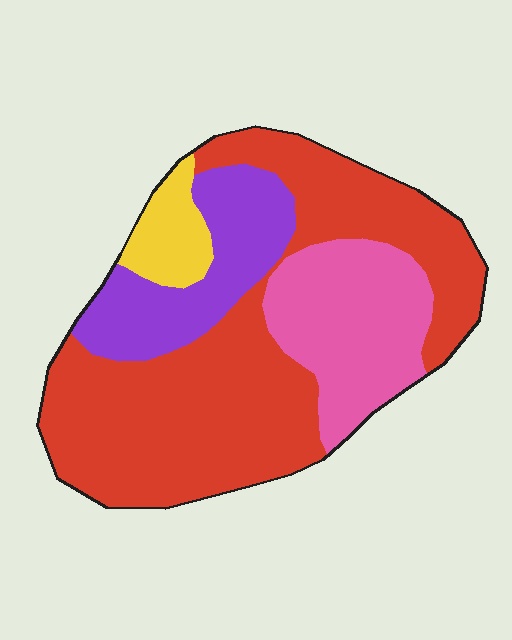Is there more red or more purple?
Red.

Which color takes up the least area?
Yellow, at roughly 5%.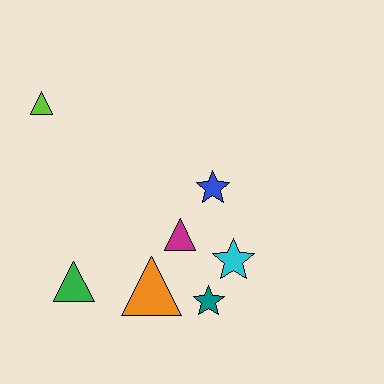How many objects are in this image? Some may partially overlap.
There are 7 objects.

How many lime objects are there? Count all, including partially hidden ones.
There is 1 lime object.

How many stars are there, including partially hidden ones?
There are 3 stars.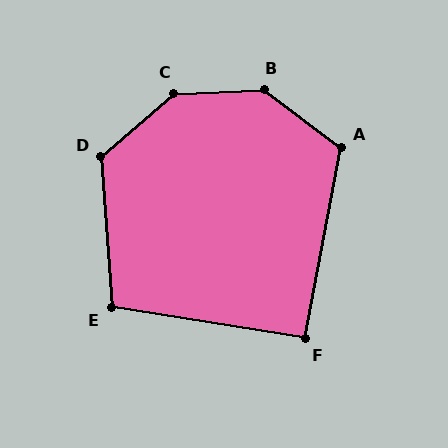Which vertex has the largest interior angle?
B, at approximately 141 degrees.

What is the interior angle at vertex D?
Approximately 127 degrees (obtuse).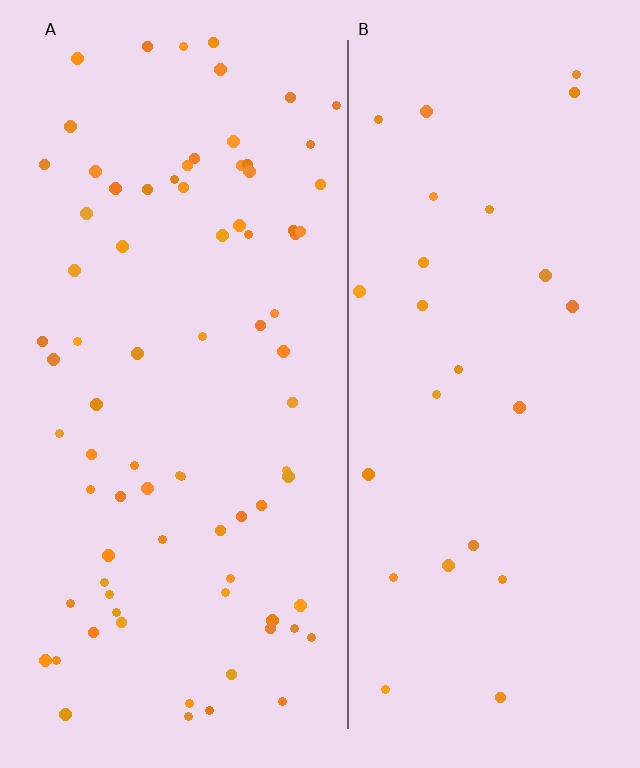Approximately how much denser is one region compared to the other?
Approximately 3.0× — region A over region B.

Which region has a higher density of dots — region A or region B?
A (the left).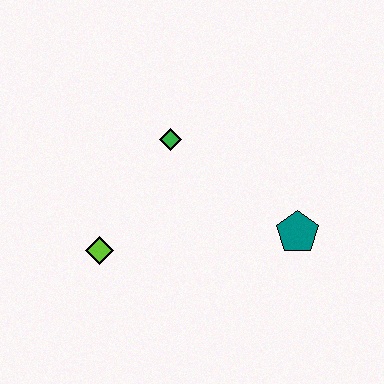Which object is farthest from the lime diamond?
The teal pentagon is farthest from the lime diamond.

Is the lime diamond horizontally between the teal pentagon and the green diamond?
No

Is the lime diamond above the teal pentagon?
No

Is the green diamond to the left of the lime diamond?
No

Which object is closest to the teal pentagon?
The green diamond is closest to the teal pentagon.